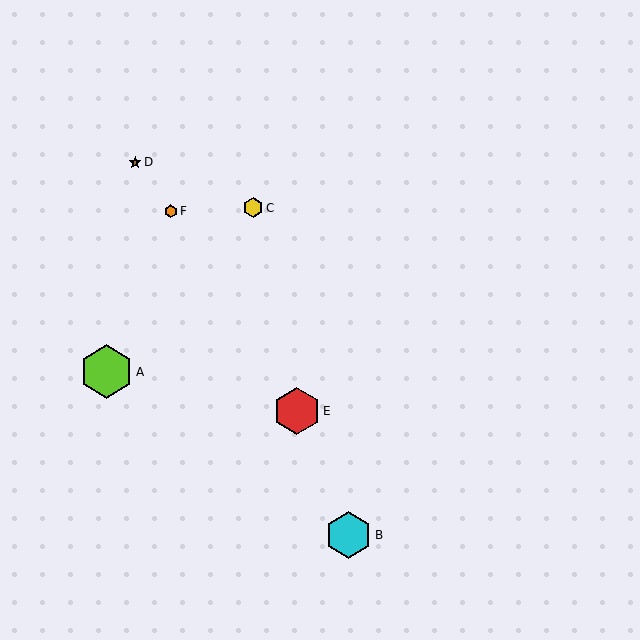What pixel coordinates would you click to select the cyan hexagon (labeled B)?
Click at (348, 535) to select the cyan hexagon B.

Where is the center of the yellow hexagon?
The center of the yellow hexagon is at (253, 208).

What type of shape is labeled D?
Shape D is a brown star.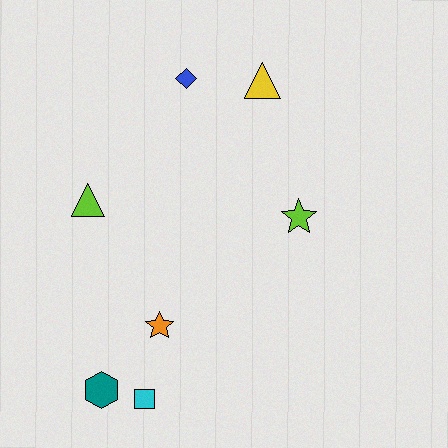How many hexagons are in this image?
There is 1 hexagon.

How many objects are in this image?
There are 7 objects.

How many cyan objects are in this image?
There is 1 cyan object.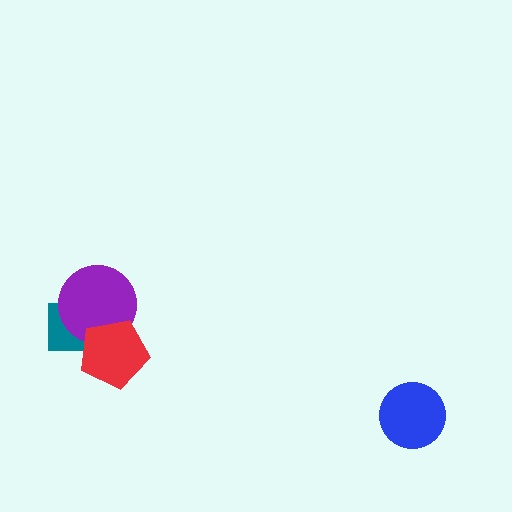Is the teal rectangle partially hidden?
Yes, it is partially covered by another shape.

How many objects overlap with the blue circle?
0 objects overlap with the blue circle.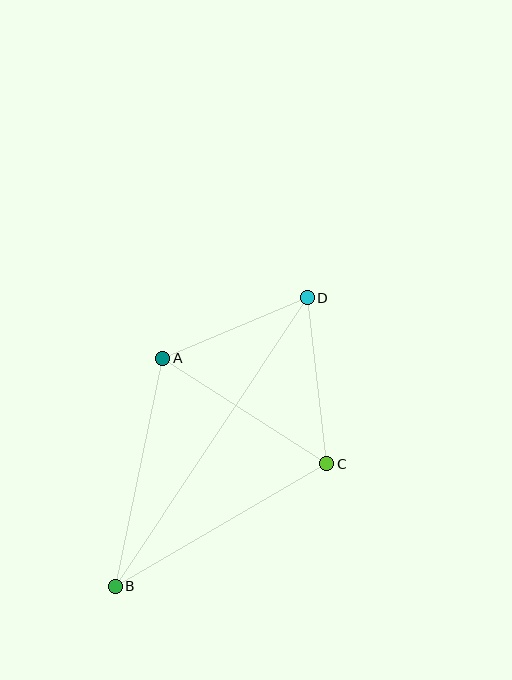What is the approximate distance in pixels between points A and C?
The distance between A and C is approximately 195 pixels.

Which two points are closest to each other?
Points A and D are closest to each other.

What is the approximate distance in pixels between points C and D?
The distance between C and D is approximately 167 pixels.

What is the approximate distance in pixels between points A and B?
The distance between A and B is approximately 233 pixels.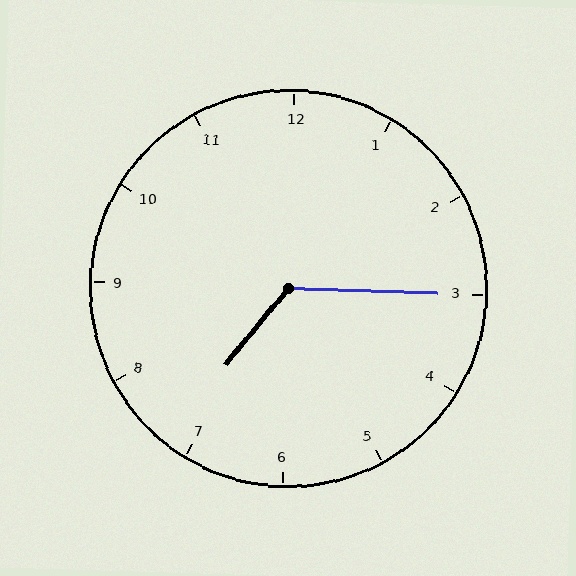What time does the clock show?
7:15.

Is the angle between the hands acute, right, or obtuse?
It is obtuse.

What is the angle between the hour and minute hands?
Approximately 128 degrees.